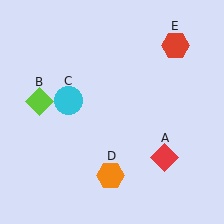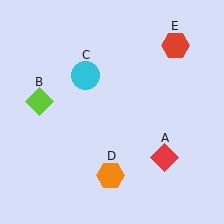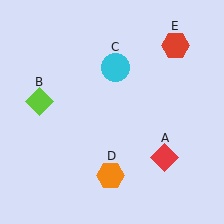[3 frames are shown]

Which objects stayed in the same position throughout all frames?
Red diamond (object A) and lime diamond (object B) and orange hexagon (object D) and red hexagon (object E) remained stationary.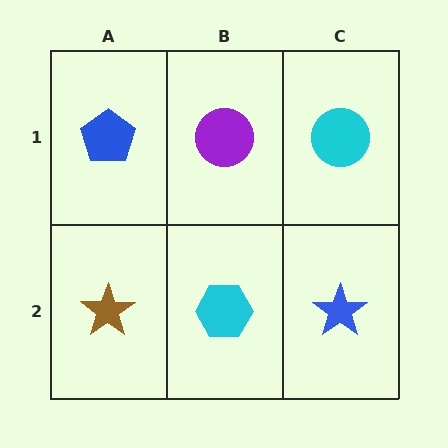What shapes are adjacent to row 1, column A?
A brown star (row 2, column A), a purple circle (row 1, column B).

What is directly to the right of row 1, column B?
A cyan circle.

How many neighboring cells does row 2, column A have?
2.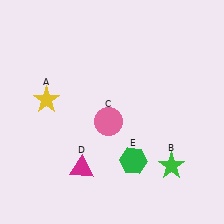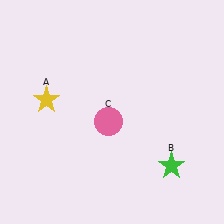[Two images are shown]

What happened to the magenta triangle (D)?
The magenta triangle (D) was removed in Image 2. It was in the bottom-left area of Image 1.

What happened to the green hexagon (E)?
The green hexagon (E) was removed in Image 2. It was in the bottom-right area of Image 1.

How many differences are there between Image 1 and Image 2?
There are 2 differences between the two images.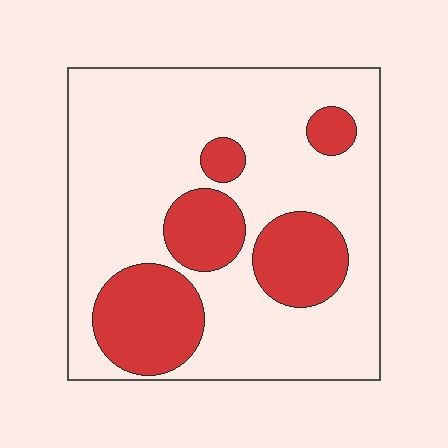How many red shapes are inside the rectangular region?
5.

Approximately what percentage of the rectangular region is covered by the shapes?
Approximately 25%.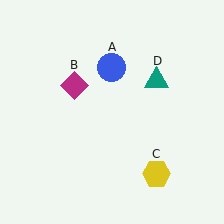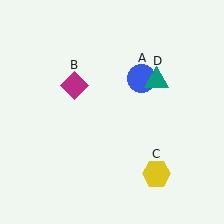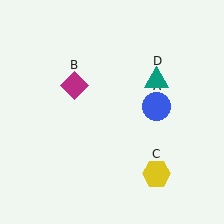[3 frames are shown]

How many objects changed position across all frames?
1 object changed position: blue circle (object A).